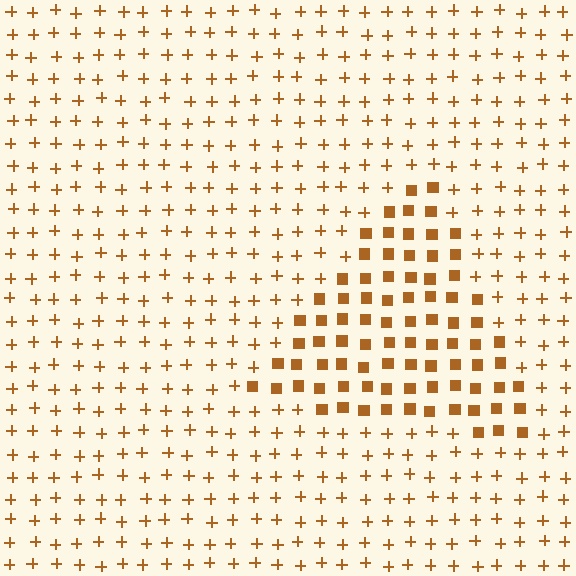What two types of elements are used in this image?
The image uses squares inside the triangle region and plus signs outside it.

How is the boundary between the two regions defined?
The boundary is defined by a change in element shape: squares inside vs. plus signs outside. All elements share the same color and spacing.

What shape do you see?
I see a triangle.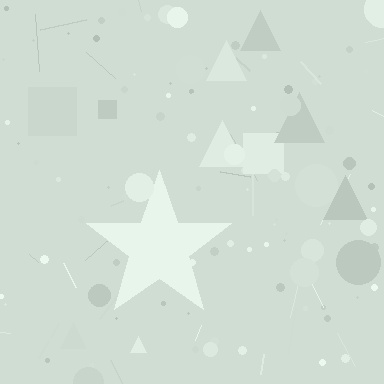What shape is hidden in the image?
A star is hidden in the image.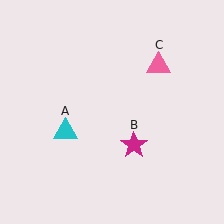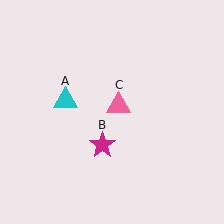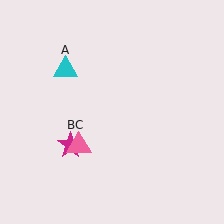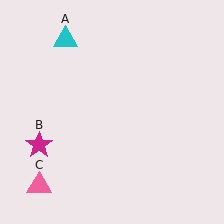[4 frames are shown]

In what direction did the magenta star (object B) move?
The magenta star (object B) moved left.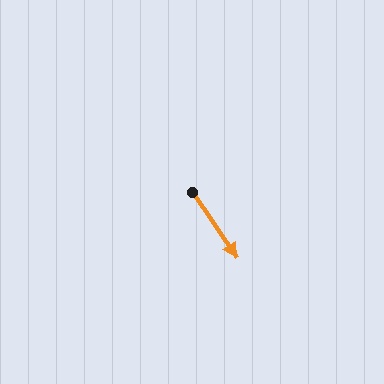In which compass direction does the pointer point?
Southeast.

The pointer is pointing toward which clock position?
Roughly 5 o'clock.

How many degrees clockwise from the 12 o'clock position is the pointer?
Approximately 146 degrees.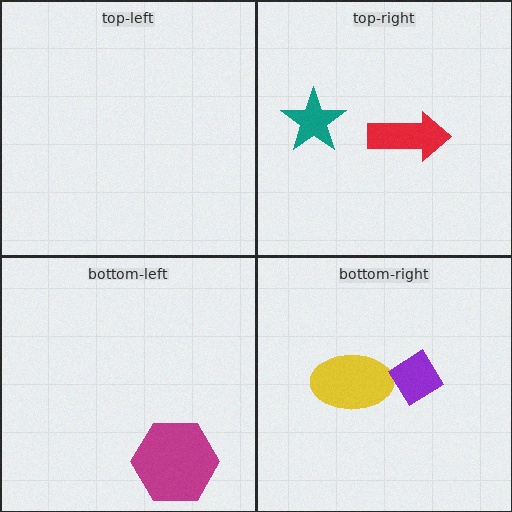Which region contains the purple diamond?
The bottom-right region.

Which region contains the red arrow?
The top-right region.